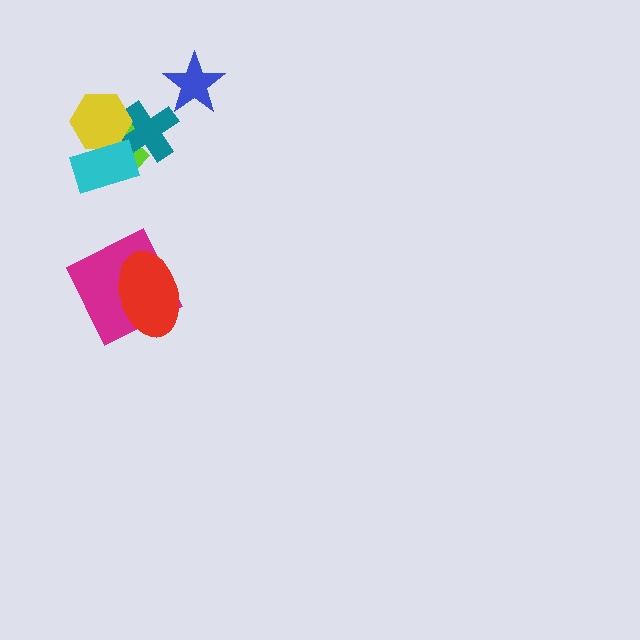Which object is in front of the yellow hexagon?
The cyan rectangle is in front of the yellow hexagon.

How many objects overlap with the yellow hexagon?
3 objects overlap with the yellow hexagon.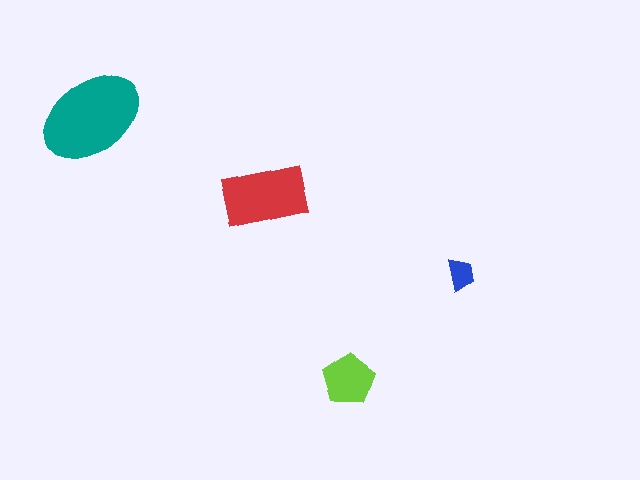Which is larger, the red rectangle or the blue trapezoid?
The red rectangle.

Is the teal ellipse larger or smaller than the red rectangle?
Larger.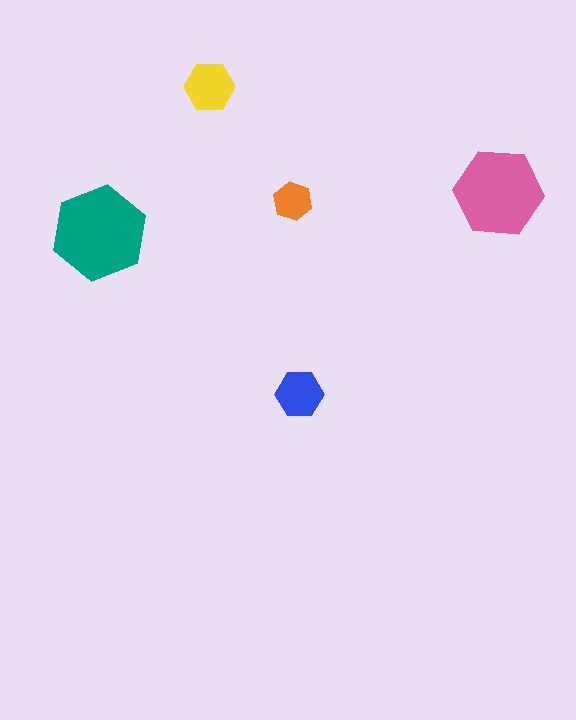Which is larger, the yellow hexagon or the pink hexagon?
The pink one.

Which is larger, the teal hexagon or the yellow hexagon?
The teal one.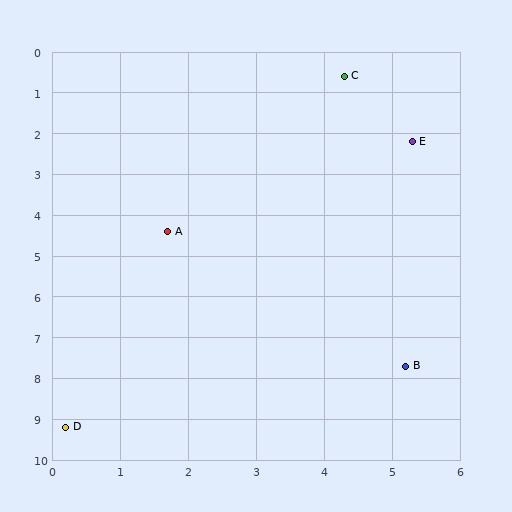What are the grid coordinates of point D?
Point D is at approximately (0.2, 9.2).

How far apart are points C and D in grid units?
Points C and D are about 9.5 grid units apart.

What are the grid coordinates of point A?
Point A is at approximately (1.7, 4.4).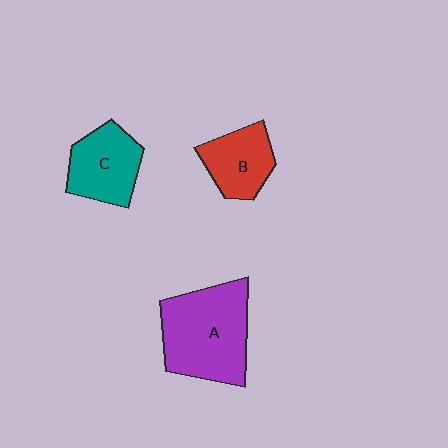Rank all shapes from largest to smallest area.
From largest to smallest: A (purple), C (teal), B (red).